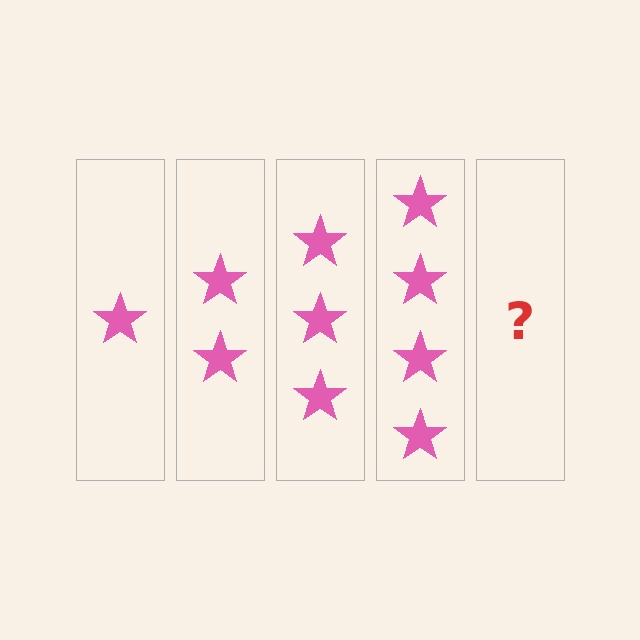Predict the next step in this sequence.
The next step is 5 stars.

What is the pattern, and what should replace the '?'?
The pattern is that each step adds one more star. The '?' should be 5 stars.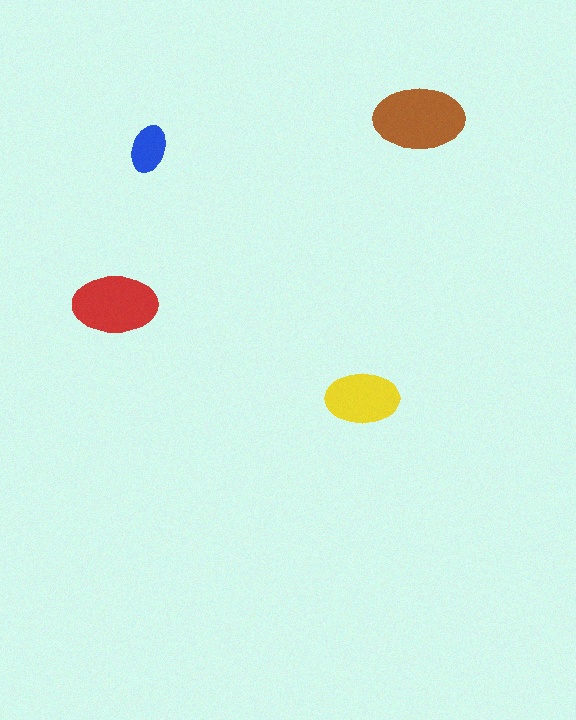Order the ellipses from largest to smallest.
the brown one, the red one, the yellow one, the blue one.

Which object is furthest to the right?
The brown ellipse is rightmost.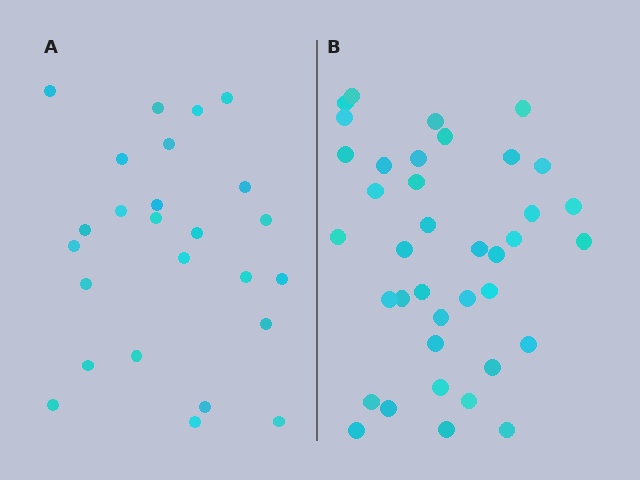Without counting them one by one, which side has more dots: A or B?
Region B (the right region) has more dots.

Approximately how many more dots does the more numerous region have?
Region B has approximately 15 more dots than region A.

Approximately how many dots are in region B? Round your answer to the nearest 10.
About 40 dots. (The exact count is 38, which rounds to 40.)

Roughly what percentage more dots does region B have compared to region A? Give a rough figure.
About 50% more.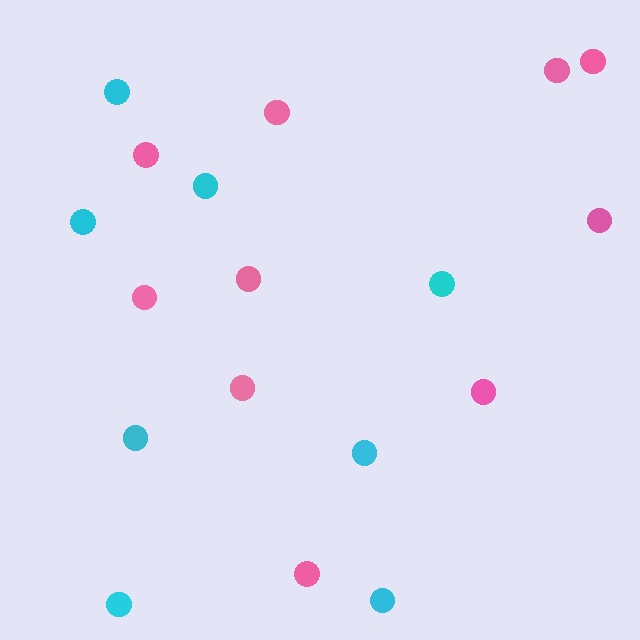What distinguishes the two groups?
There are 2 groups: one group of cyan circles (8) and one group of pink circles (10).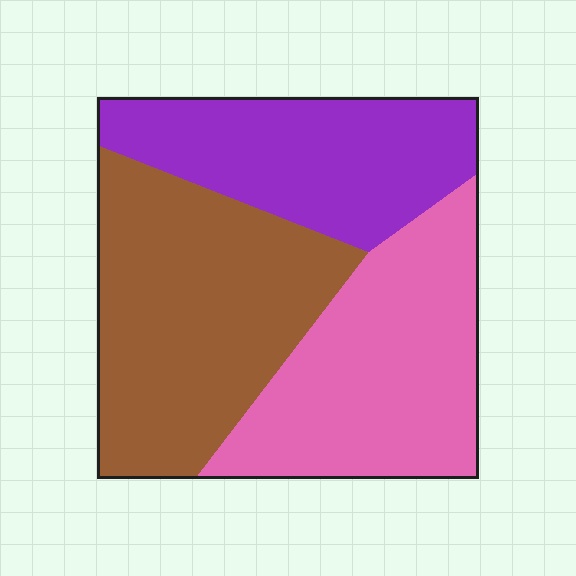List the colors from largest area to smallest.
From largest to smallest: brown, pink, purple.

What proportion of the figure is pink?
Pink covers around 35% of the figure.